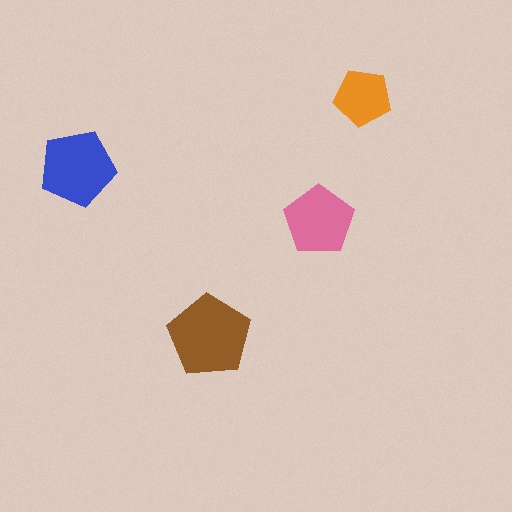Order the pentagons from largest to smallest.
the brown one, the blue one, the pink one, the orange one.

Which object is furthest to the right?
The orange pentagon is rightmost.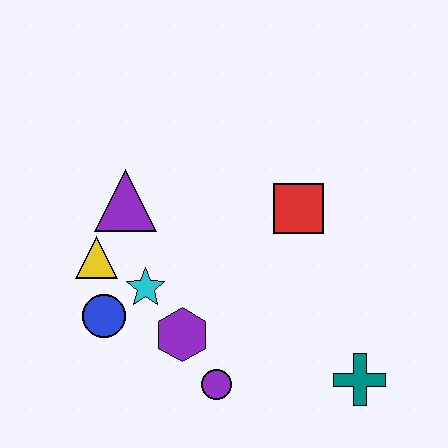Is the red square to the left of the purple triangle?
No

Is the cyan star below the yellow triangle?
Yes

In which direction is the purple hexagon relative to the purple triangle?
The purple hexagon is below the purple triangle.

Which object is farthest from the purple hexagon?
The teal cross is farthest from the purple hexagon.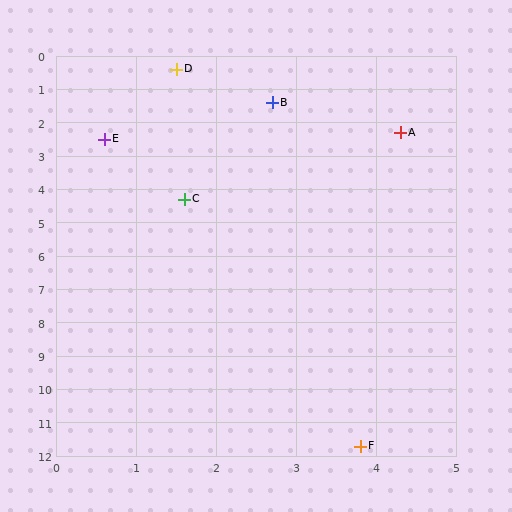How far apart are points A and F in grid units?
Points A and F are about 9.4 grid units apart.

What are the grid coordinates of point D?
Point D is at approximately (1.5, 0.4).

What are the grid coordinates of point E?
Point E is at approximately (0.6, 2.5).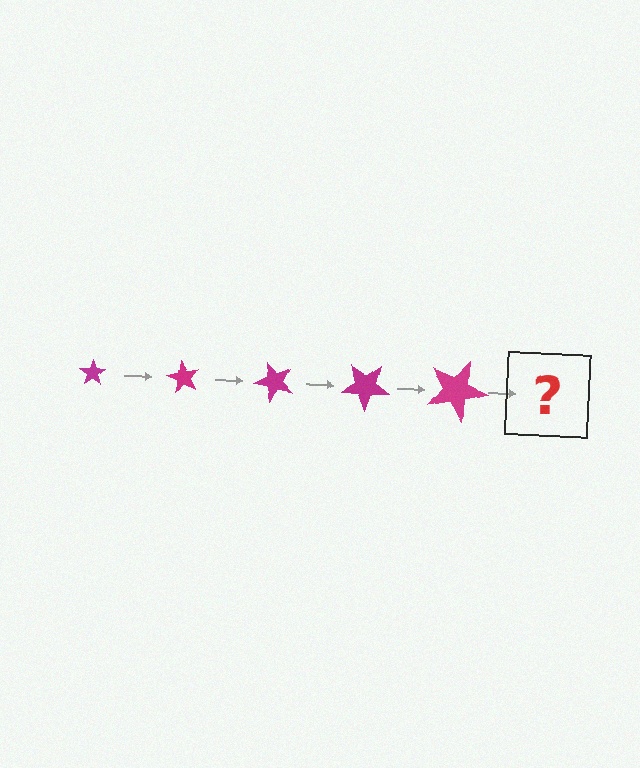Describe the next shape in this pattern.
It should be a star, larger than the previous one and rotated 300 degrees from the start.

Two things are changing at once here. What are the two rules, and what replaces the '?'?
The two rules are that the star grows larger each step and it rotates 60 degrees each step. The '?' should be a star, larger than the previous one and rotated 300 degrees from the start.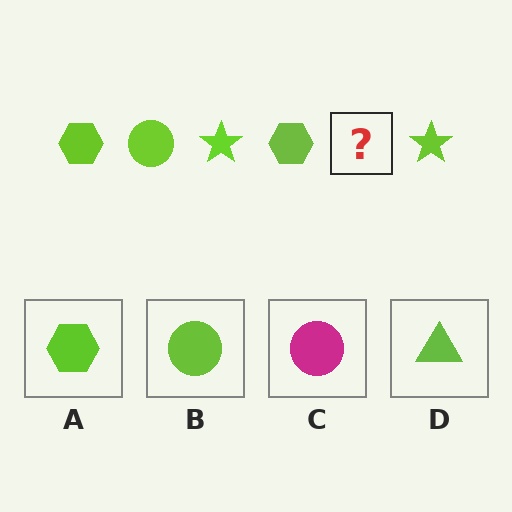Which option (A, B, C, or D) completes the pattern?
B.